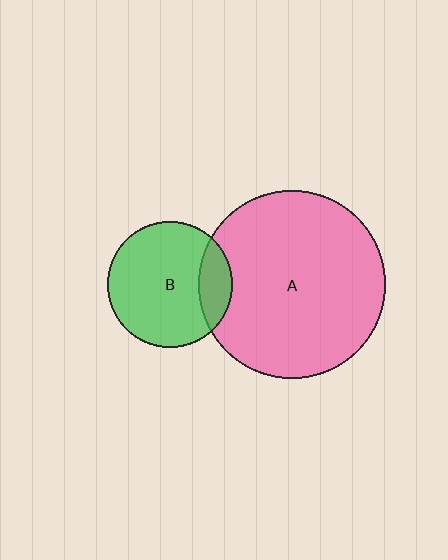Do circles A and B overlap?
Yes.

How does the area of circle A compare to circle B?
Approximately 2.2 times.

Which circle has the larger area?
Circle A (pink).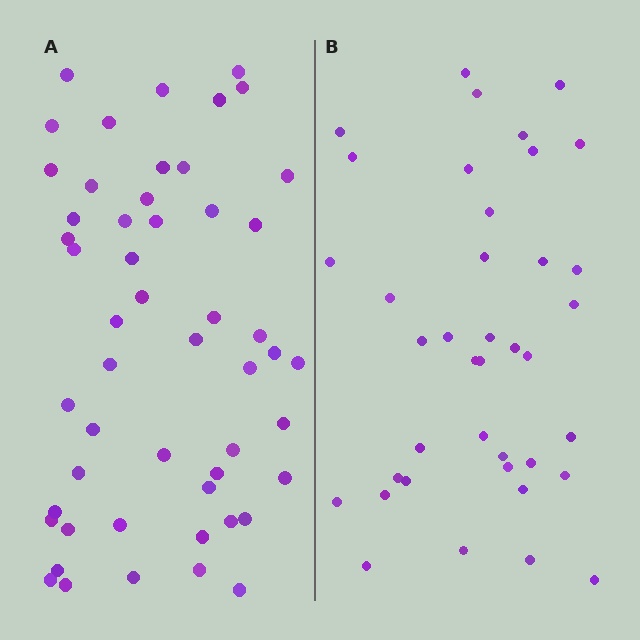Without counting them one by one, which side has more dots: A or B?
Region A (the left region) has more dots.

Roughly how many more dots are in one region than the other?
Region A has approximately 15 more dots than region B.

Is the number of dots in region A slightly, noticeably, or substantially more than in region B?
Region A has noticeably more, but not dramatically so. The ratio is roughly 1.3 to 1.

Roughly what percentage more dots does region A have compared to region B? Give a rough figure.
About 35% more.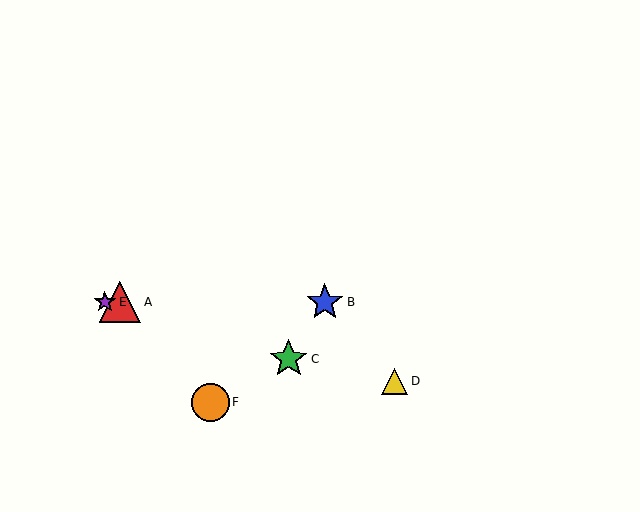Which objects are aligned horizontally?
Objects A, B, E are aligned horizontally.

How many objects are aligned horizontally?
3 objects (A, B, E) are aligned horizontally.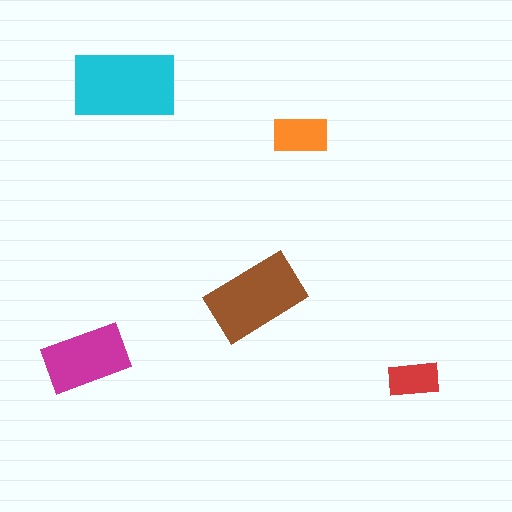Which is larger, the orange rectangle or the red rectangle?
The orange one.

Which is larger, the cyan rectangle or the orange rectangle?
The cyan one.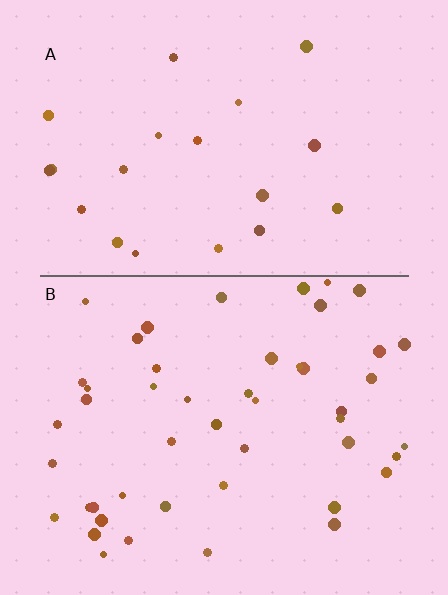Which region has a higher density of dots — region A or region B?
B (the bottom).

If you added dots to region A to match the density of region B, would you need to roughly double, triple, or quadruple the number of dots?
Approximately double.